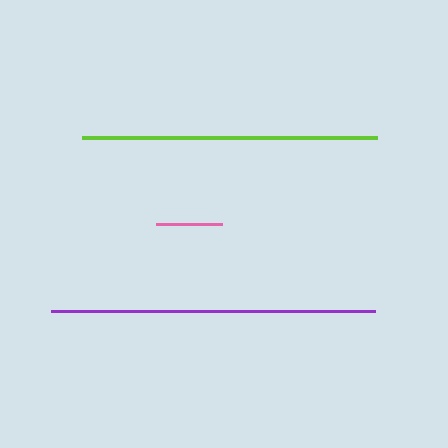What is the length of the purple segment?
The purple segment is approximately 324 pixels long.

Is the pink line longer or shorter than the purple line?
The purple line is longer than the pink line.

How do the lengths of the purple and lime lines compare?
The purple and lime lines are approximately the same length.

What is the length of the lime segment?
The lime segment is approximately 295 pixels long.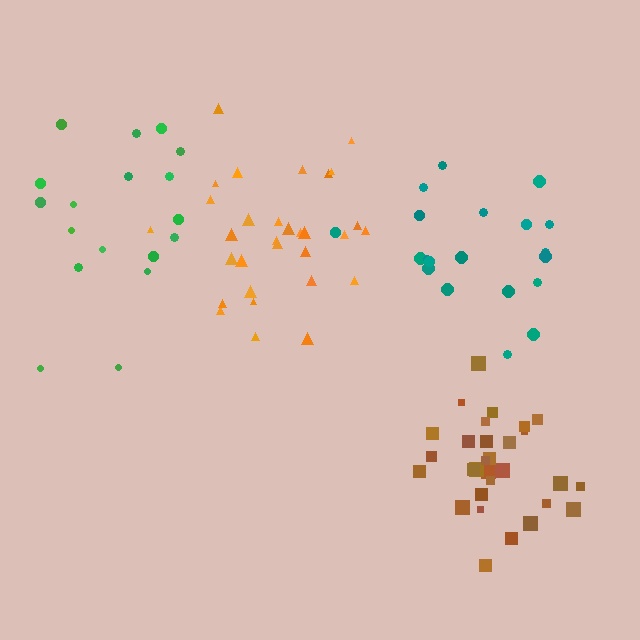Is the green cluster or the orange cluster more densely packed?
Orange.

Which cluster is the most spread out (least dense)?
Green.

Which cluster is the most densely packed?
Brown.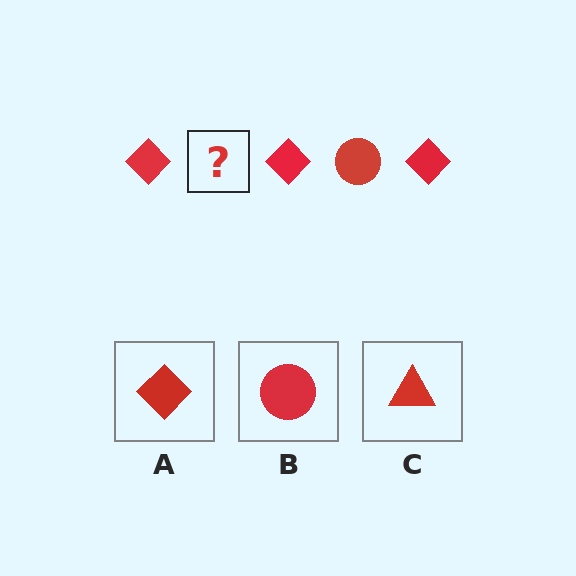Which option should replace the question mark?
Option B.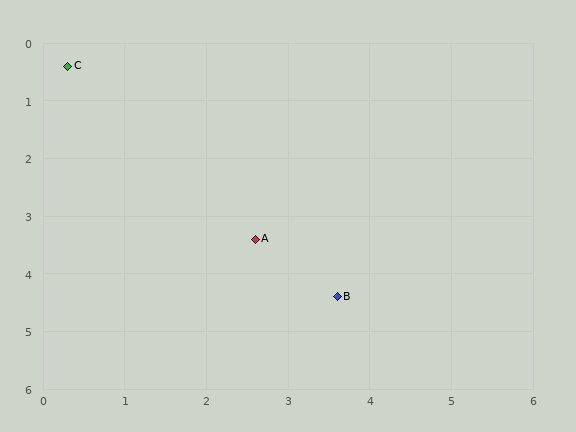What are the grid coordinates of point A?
Point A is at approximately (2.6, 3.4).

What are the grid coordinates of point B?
Point B is at approximately (3.6, 4.4).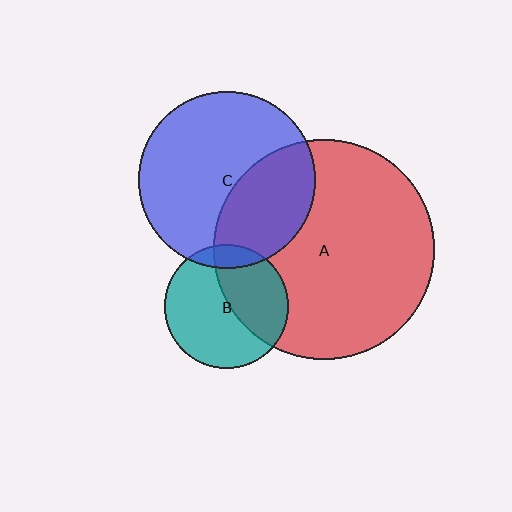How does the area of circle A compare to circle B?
Approximately 3.2 times.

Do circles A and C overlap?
Yes.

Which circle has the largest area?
Circle A (red).